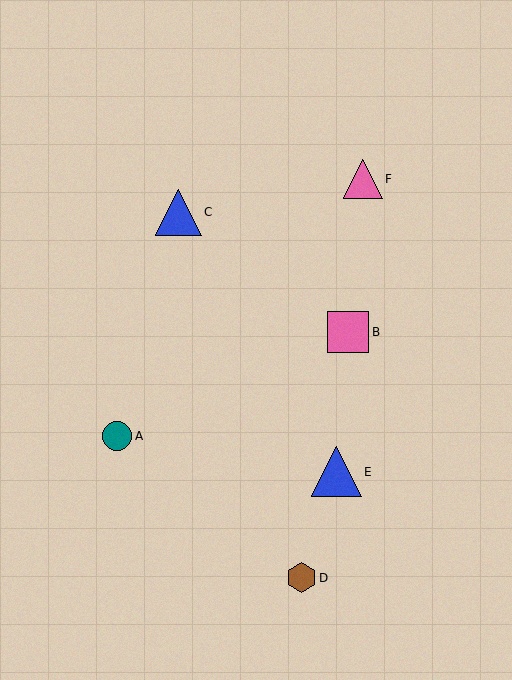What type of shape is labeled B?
Shape B is a pink square.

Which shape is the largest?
The blue triangle (labeled E) is the largest.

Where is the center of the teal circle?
The center of the teal circle is at (117, 436).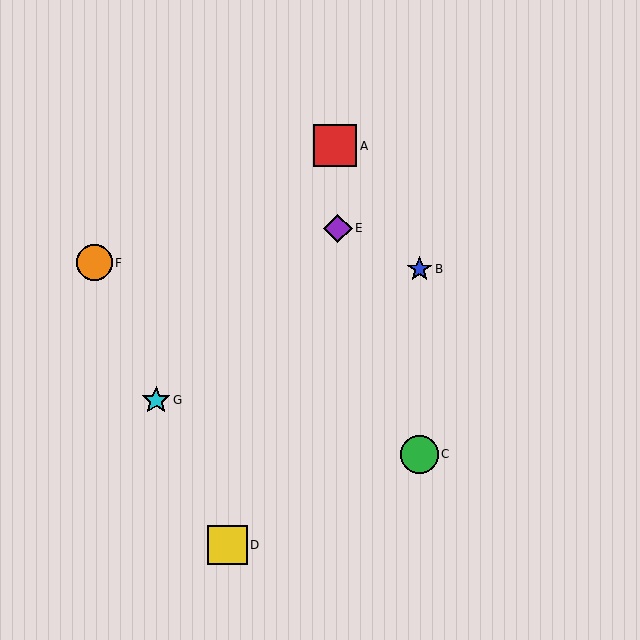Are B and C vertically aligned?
Yes, both are at x≈419.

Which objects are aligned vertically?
Objects B, C are aligned vertically.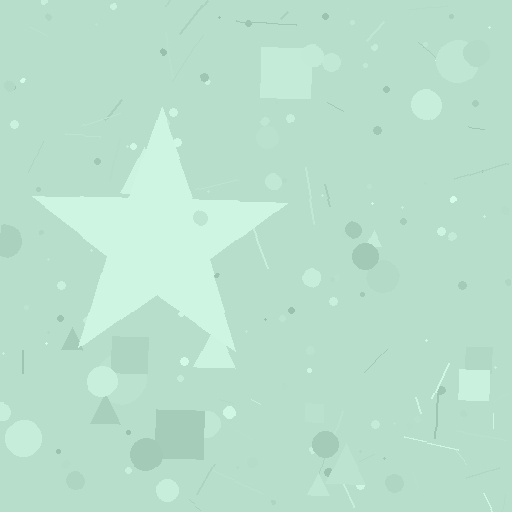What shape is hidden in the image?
A star is hidden in the image.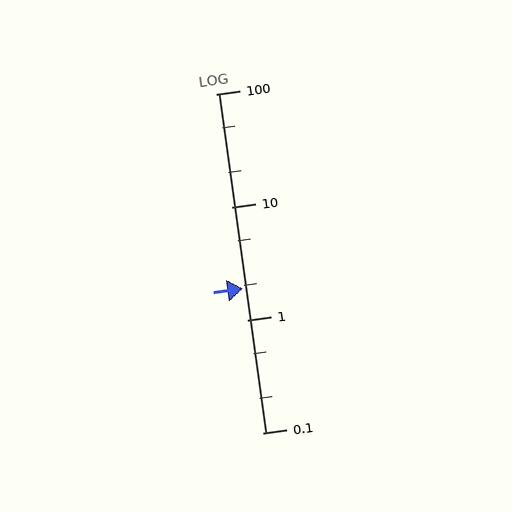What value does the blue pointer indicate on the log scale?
The pointer indicates approximately 1.9.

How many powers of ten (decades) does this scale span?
The scale spans 3 decades, from 0.1 to 100.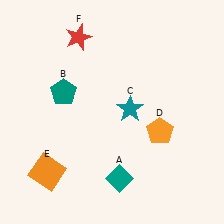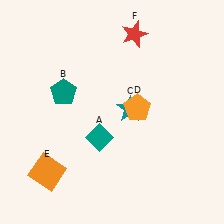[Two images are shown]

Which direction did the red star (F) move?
The red star (F) moved right.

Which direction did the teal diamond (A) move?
The teal diamond (A) moved up.